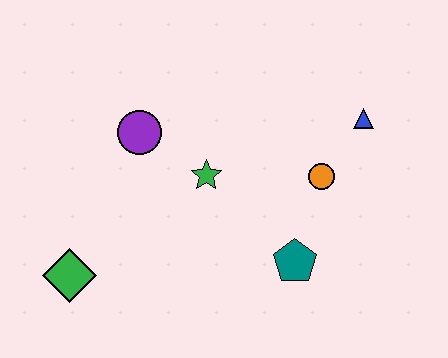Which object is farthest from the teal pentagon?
The green diamond is farthest from the teal pentagon.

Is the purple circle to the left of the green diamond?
No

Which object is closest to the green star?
The purple circle is closest to the green star.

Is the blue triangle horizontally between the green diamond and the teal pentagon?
No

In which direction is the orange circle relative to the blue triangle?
The orange circle is below the blue triangle.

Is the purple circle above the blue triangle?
No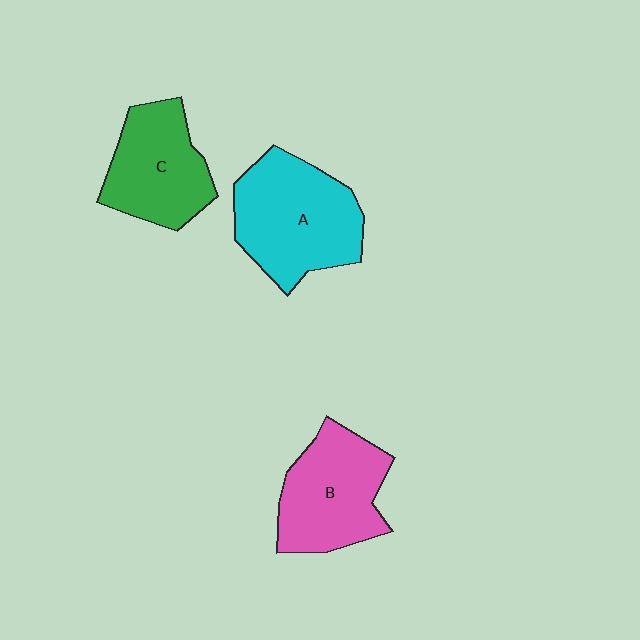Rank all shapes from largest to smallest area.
From largest to smallest: A (cyan), B (pink), C (green).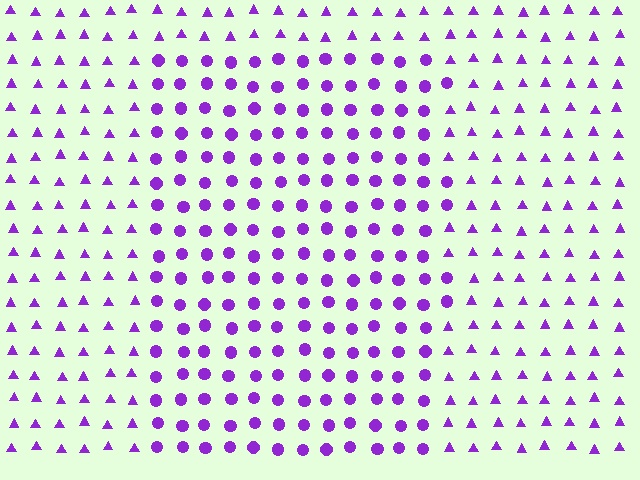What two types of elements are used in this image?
The image uses circles inside the rectangle region and triangles outside it.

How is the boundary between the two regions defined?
The boundary is defined by a change in element shape: circles inside vs. triangles outside. All elements share the same color and spacing.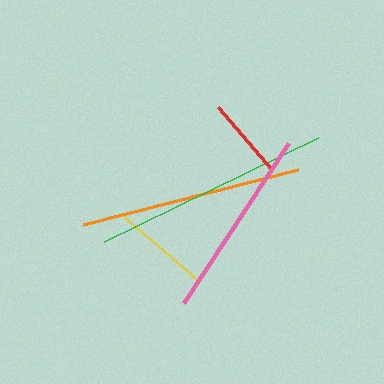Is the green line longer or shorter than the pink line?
The green line is longer than the pink line.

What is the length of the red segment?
The red segment is approximately 83 pixels long.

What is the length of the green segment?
The green segment is approximately 238 pixels long.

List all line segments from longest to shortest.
From longest to shortest: green, orange, pink, yellow, red.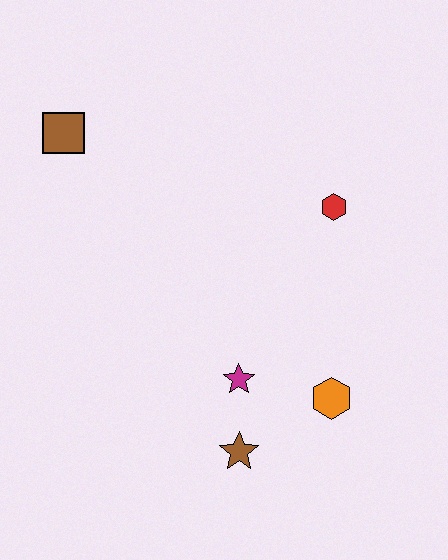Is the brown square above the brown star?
Yes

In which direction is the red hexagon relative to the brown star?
The red hexagon is above the brown star.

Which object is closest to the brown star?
The magenta star is closest to the brown star.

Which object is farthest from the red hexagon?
The brown square is farthest from the red hexagon.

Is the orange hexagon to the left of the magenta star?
No